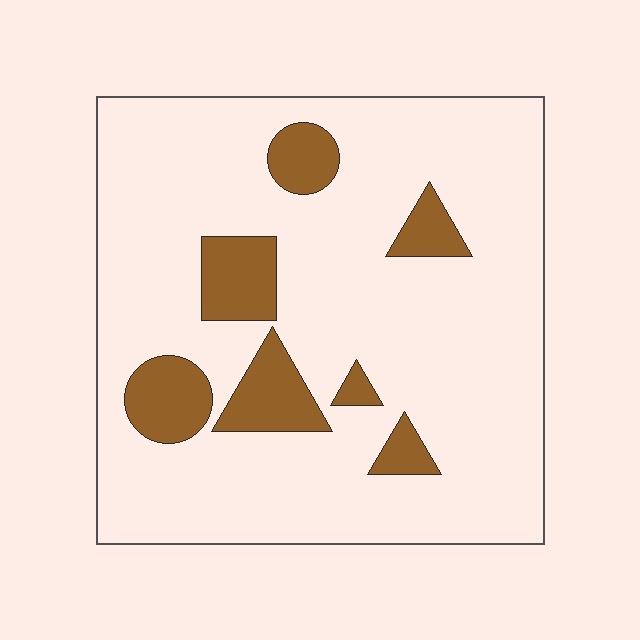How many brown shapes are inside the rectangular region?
7.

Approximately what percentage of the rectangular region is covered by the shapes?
Approximately 15%.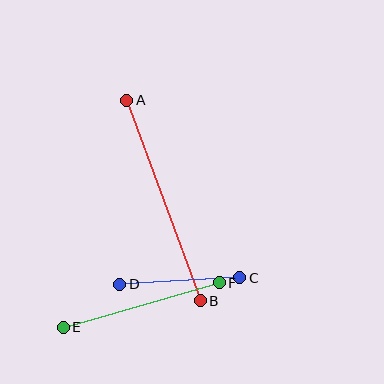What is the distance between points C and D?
The distance is approximately 120 pixels.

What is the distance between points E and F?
The distance is approximately 162 pixels.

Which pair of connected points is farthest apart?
Points A and B are farthest apart.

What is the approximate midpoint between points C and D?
The midpoint is at approximately (180, 281) pixels.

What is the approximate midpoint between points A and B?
The midpoint is at approximately (163, 200) pixels.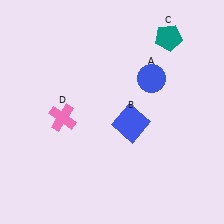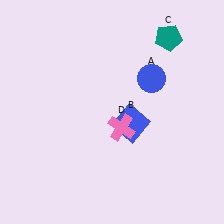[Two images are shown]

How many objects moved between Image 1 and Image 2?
1 object moved between the two images.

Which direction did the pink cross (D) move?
The pink cross (D) moved right.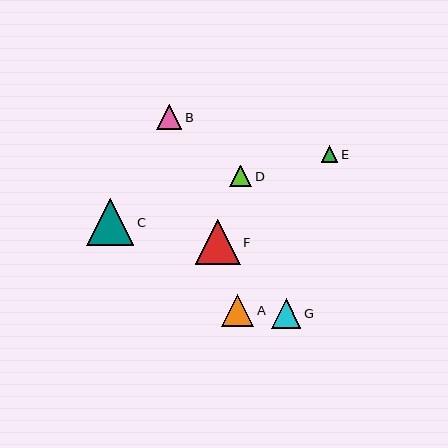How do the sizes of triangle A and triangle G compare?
Triangle A and triangle G are approximately the same size.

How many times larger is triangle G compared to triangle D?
Triangle G is approximately 1.4 times the size of triangle D.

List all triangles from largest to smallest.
From largest to smallest: C, F, A, G, B, D, E.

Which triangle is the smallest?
Triangle E is the smallest with a size of approximately 17 pixels.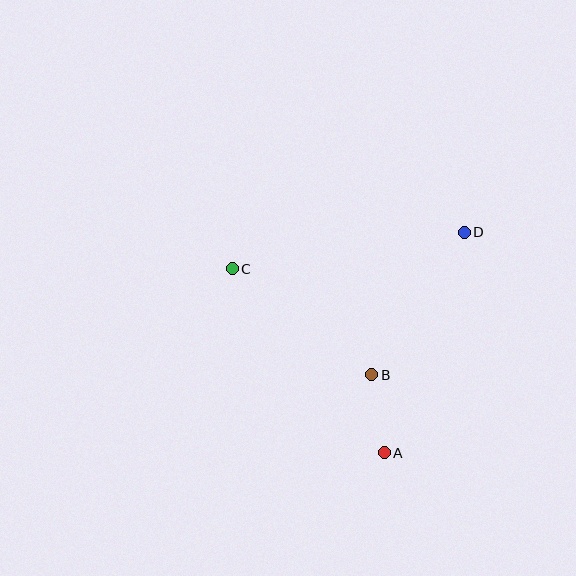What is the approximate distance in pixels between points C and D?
The distance between C and D is approximately 235 pixels.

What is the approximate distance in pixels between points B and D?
The distance between B and D is approximately 170 pixels.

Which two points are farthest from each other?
Points A and C are farthest from each other.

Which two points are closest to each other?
Points A and B are closest to each other.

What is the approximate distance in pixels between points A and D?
The distance between A and D is approximately 235 pixels.